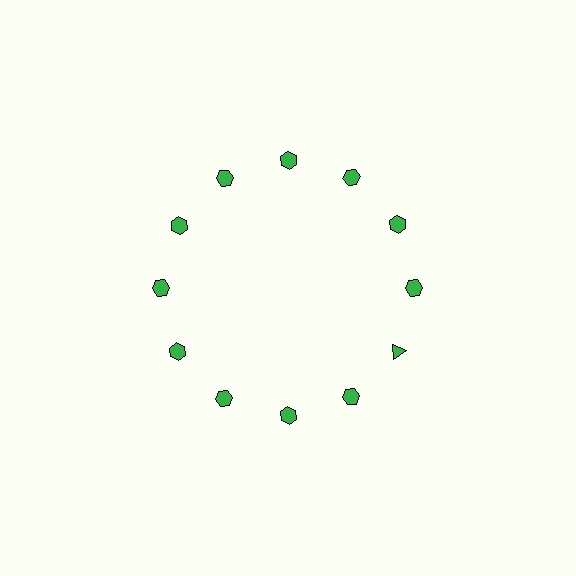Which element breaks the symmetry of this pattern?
The green triangle at roughly the 4 o'clock position breaks the symmetry. All other shapes are green hexagons.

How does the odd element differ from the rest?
It has a different shape: triangle instead of hexagon.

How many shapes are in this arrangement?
There are 12 shapes arranged in a ring pattern.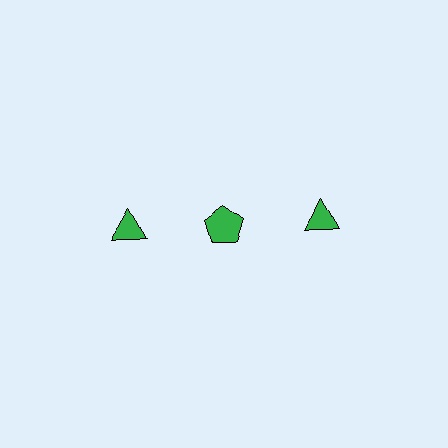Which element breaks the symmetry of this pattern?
The green pentagon in the top row, second from left column breaks the symmetry. All other shapes are green triangles.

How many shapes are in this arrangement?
There are 3 shapes arranged in a grid pattern.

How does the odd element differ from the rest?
It has a different shape: pentagon instead of triangle.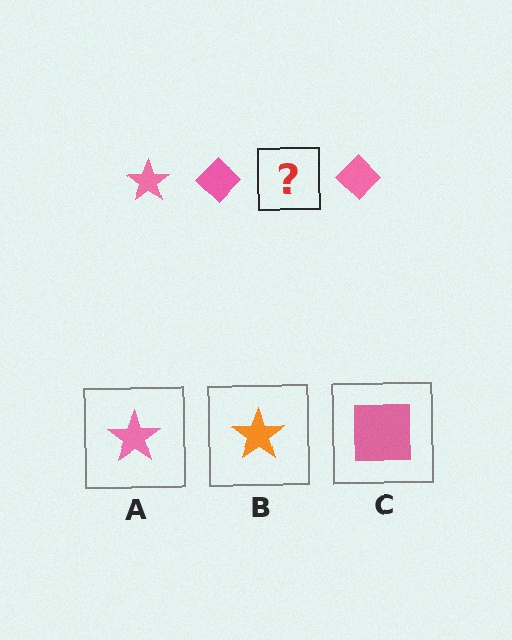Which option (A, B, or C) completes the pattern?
A.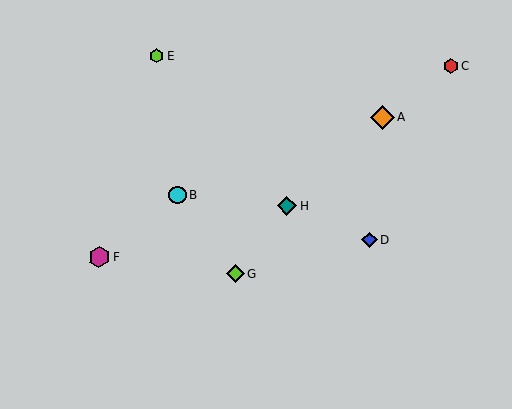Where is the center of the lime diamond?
The center of the lime diamond is at (236, 274).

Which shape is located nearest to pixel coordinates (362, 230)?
The blue diamond (labeled D) at (369, 240) is nearest to that location.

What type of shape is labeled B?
Shape B is a cyan circle.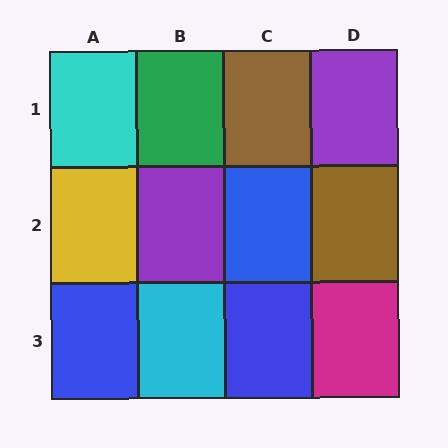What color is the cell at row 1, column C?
Brown.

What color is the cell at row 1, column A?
Cyan.